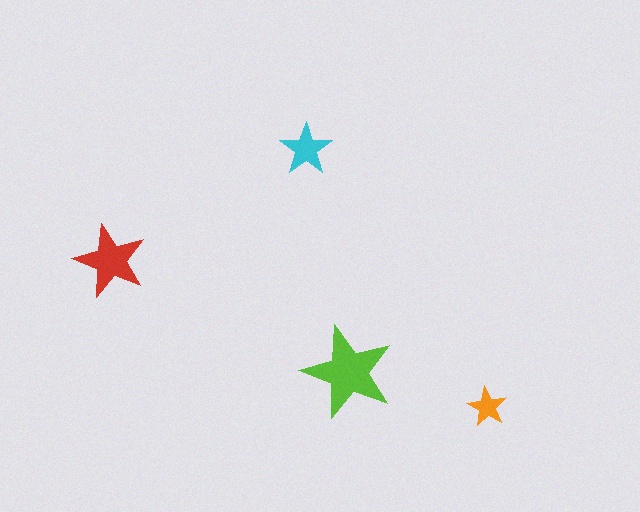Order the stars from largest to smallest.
the lime one, the red one, the cyan one, the orange one.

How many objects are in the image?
There are 4 objects in the image.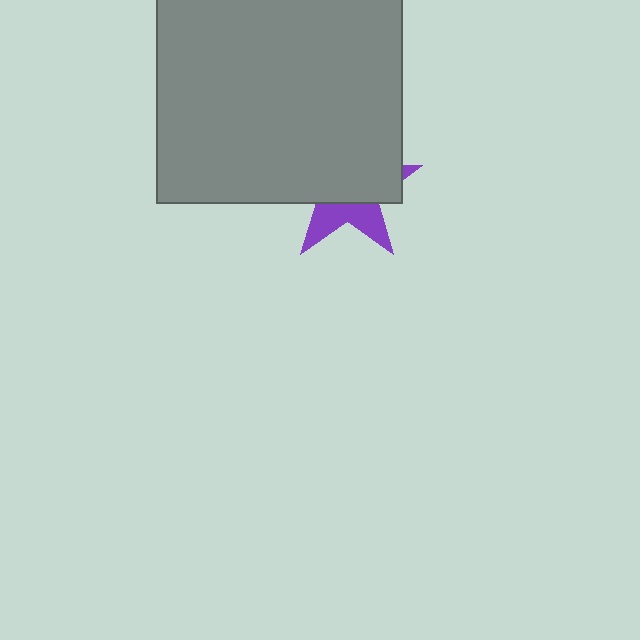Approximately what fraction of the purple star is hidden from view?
Roughly 65% of the purple star is hidden behind the gray square.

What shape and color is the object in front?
The object in front is a gray square.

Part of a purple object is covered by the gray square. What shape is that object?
It is a star.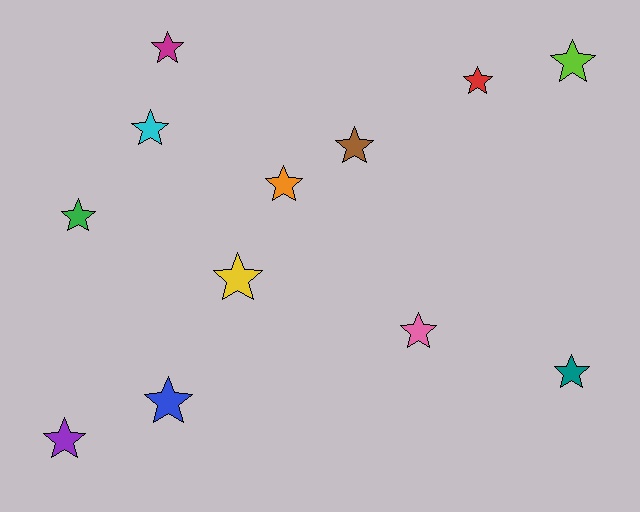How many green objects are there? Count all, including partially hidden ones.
There is 1 green object.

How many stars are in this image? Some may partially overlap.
There are 12 stars.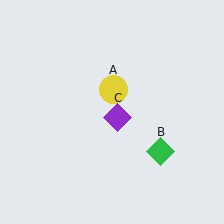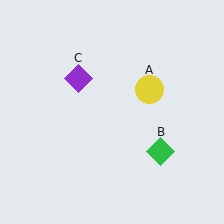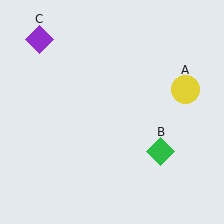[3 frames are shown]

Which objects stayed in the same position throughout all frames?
Green diamond (object B) remained stationary.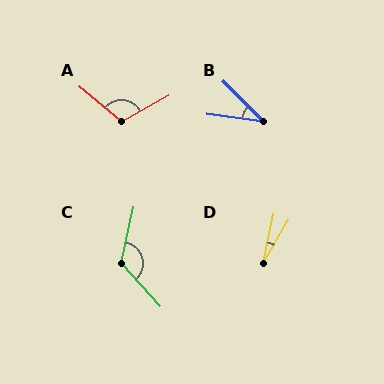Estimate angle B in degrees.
Approximately 37 degrees.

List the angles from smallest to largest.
D (19°), B (37°), A (111°), C (125°).